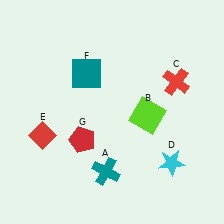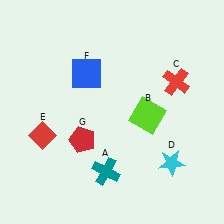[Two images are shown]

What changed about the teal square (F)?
In Image 1, F is teal. In Image 2, it changed to blue.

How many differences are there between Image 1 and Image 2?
There is 1 difference between the two images.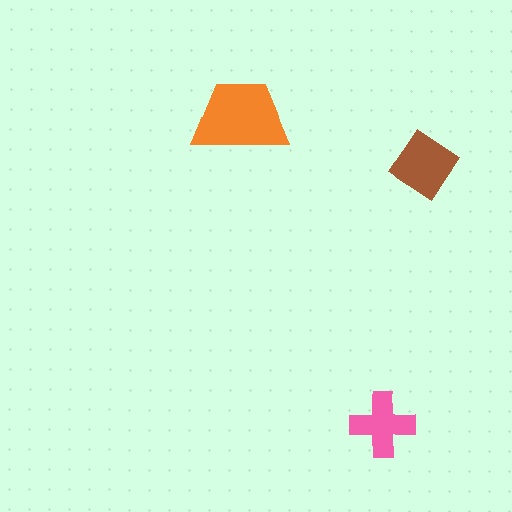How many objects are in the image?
There are 3 objects in the image.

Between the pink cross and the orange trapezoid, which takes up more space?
The orange trapezoid.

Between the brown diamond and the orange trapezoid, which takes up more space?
The orange trapezoid.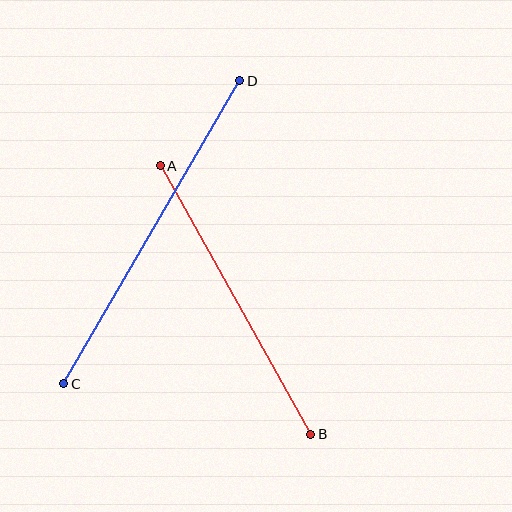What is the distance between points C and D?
The distance is approximately 351 pixels.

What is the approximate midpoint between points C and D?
The midpoint is at approximately (152, 232) pixels.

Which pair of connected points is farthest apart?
Points C and D are farthest apart.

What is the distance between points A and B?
The distance is approximately 308 pixels.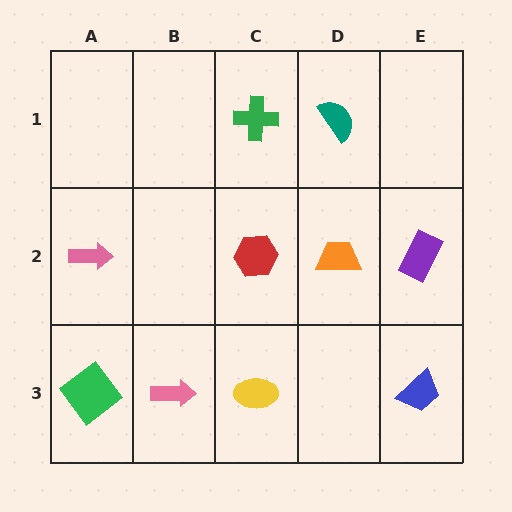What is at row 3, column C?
A yellow ellipse.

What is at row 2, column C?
A red hexagon.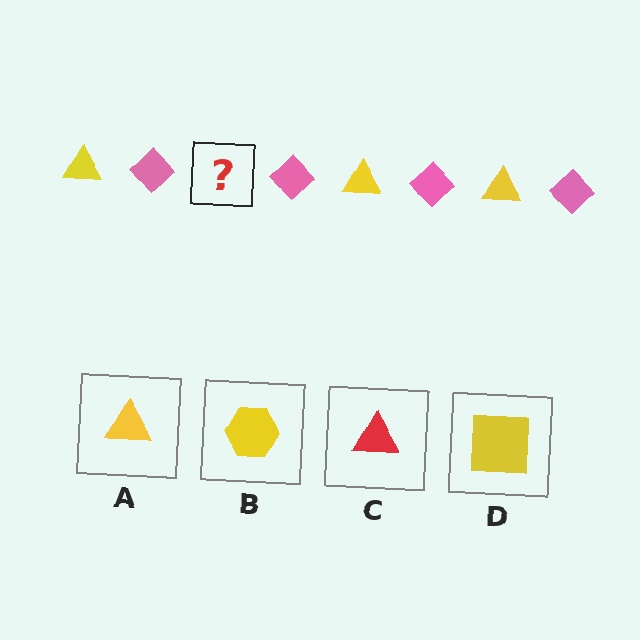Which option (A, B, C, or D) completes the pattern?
A.